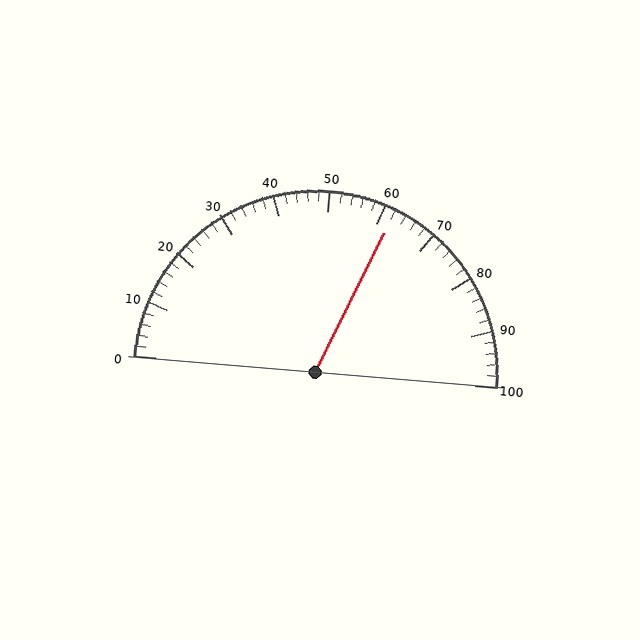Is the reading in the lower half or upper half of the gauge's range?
The reading is in the upper half of the range (0 to 100).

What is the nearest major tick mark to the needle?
The nearest major tick mark is 60.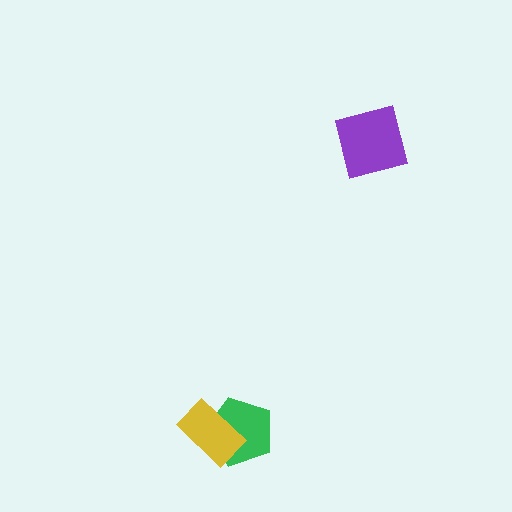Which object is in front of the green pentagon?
The yellow rectangle is in front of the green pentagon.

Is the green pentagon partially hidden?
Yes, it is partially covered by another shape.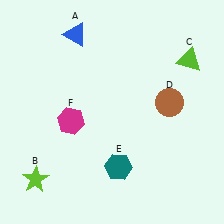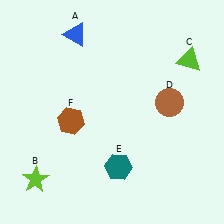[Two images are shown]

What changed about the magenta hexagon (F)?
In Image 1, F is magenta. In Image 2, it changed to brown.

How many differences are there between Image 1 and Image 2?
There is 1 difference between the two images.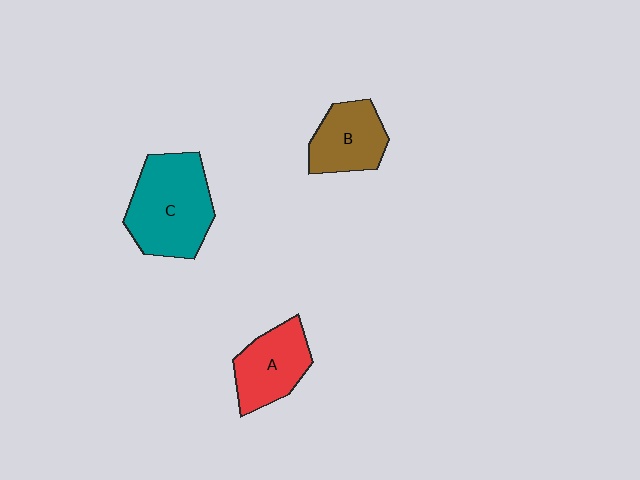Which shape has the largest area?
Shape C (teal).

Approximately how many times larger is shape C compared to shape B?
Approximately 1.6 times.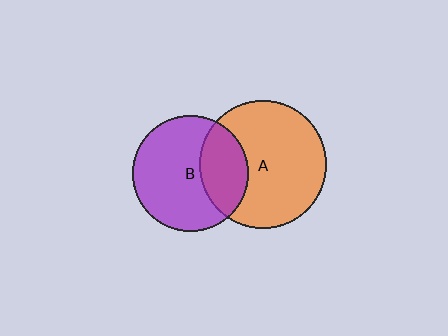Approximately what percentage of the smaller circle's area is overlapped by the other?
Approximately 30%.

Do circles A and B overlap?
Yes.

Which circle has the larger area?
Circle A (orange).